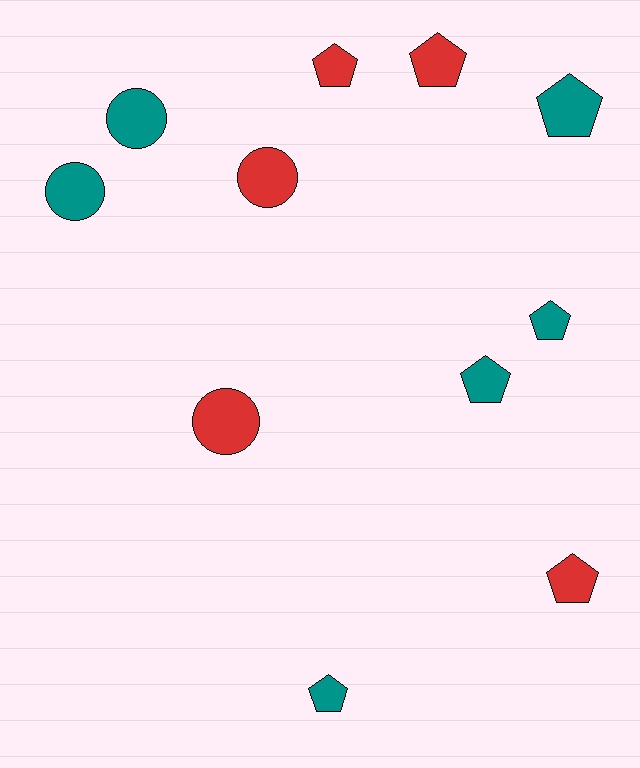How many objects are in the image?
There are 11 objects.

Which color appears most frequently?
Teal, with 6 objects.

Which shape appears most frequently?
Pentagon, with 7 objects.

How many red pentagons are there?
There are 3 red pentagons.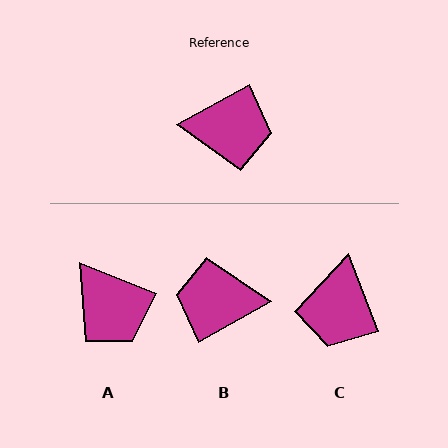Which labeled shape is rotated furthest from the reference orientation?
B, about 179 degrees away.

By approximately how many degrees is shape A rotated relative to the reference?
Approximately 50 degrees clockwise.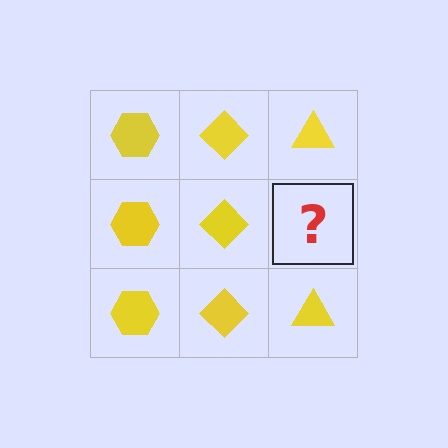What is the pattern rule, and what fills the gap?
The rule is that each column has a consistent shape. The gap should be filled with a yellow triangle.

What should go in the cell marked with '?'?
The missing cell should contain a yellow triangle.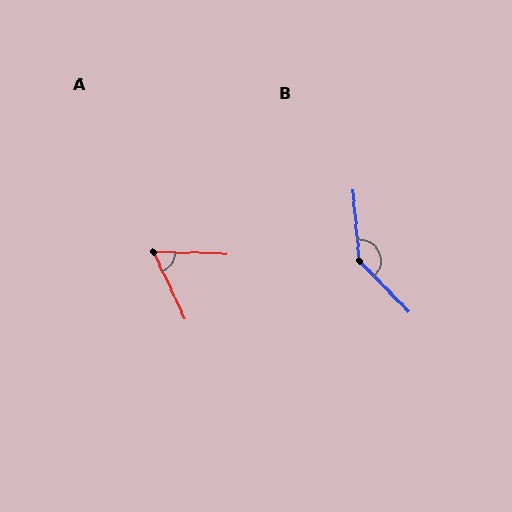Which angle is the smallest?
A, at approximately 63 degrees.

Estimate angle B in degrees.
Approximately 141 degrees.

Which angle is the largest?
B, at approximately 141 degrees.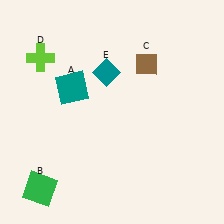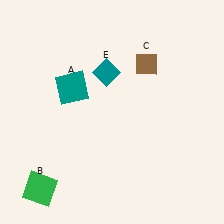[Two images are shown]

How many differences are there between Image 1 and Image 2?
There is 1 difference between the two images.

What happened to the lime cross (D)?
The lime cross (D) was removed in Image 2. It was in the top-left area of Image 1.